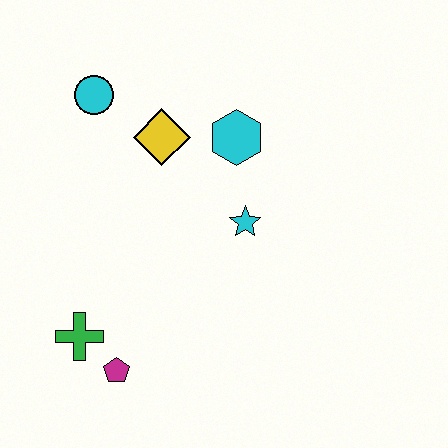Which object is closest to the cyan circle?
The yellow diamond is closest to the cyan circle.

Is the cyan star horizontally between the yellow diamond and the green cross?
No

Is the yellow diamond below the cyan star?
No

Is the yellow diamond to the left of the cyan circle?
No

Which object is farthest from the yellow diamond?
The magenta pentagon is farthest from the yellow diamond.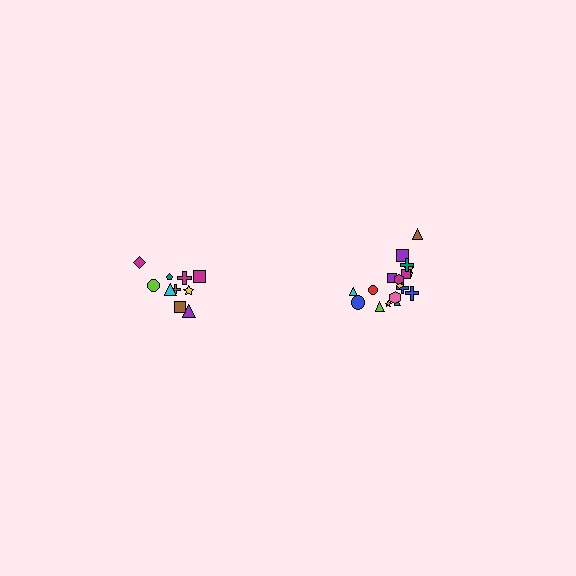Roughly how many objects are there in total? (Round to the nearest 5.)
Roughly 30 objects in total.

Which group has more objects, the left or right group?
The right group.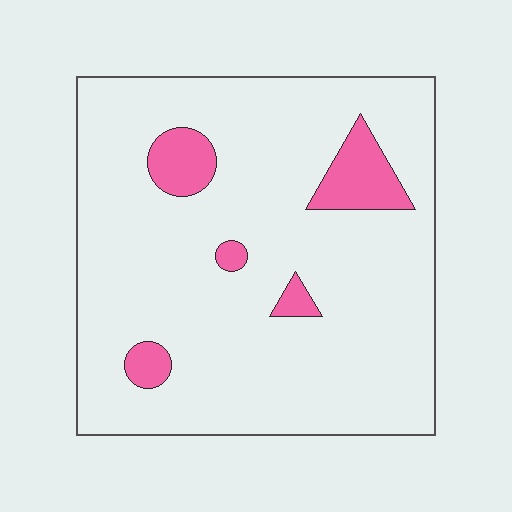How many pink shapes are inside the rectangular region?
5.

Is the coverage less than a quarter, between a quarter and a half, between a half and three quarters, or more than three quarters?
Less than a quarter.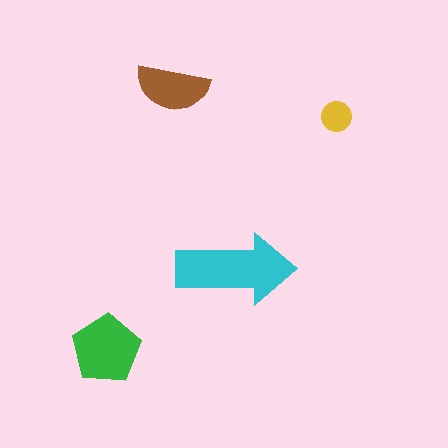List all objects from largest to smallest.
The cyan arrow, the green pentagon, the brown semicircle, the yellow circle.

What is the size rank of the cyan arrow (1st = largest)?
1st.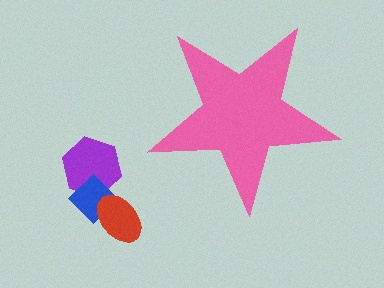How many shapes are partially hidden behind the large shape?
0 shapes are partially hidden.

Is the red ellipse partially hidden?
No, the red ellipse is fully visible.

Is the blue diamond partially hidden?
No, the blue diamond is fully visible.